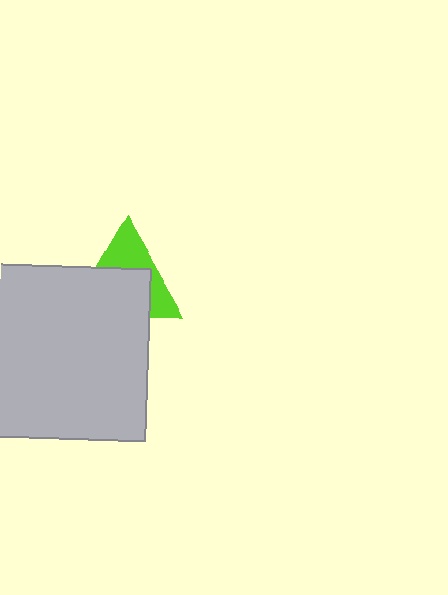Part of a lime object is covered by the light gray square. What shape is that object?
It is a triangle.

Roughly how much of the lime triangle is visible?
A small part of it is visible (roughly 43%).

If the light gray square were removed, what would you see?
You would see the complete lime triangle.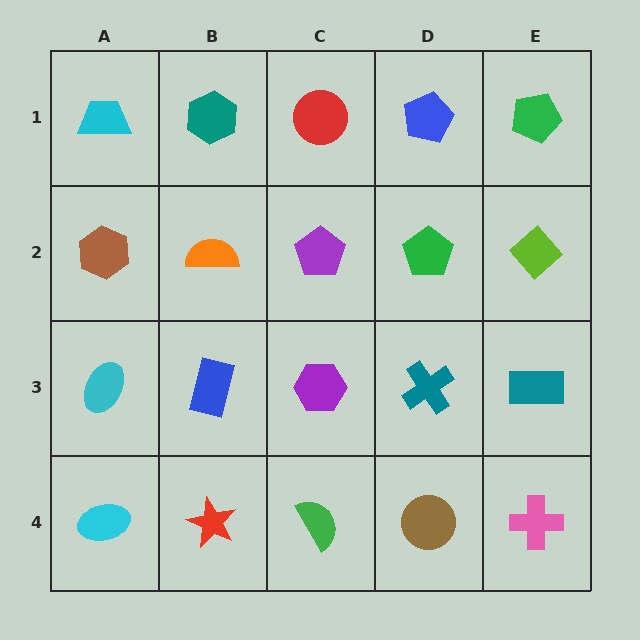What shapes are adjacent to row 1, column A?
A brown hexagon (row 2, column A), a teal hexagon (row 1, column B).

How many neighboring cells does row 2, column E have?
3.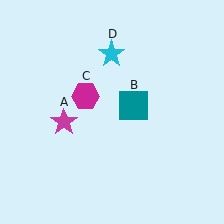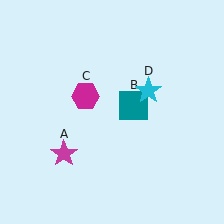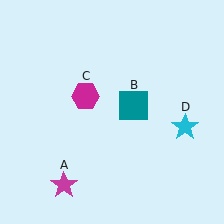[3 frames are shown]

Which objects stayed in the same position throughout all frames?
Teal square (object B) and magenta hexagon (object C) remained stationary.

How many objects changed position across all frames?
2 objects changed position: magenta star (object A), cyan star (object D).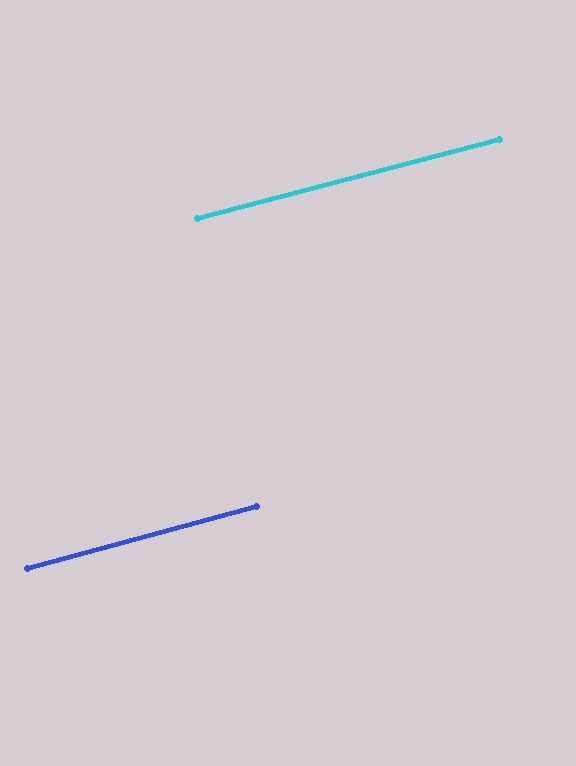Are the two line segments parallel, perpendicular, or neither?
Parallel — their directions differ by only 0.5°.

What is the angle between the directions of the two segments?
Approximately 1 degree.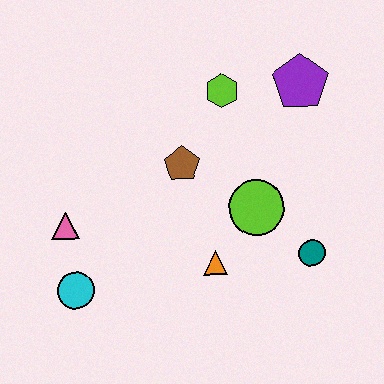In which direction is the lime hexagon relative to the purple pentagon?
The lime hexagon is to the left of the purple pentagon.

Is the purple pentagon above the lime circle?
Yes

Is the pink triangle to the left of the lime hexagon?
Yes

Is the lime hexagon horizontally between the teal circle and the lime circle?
No